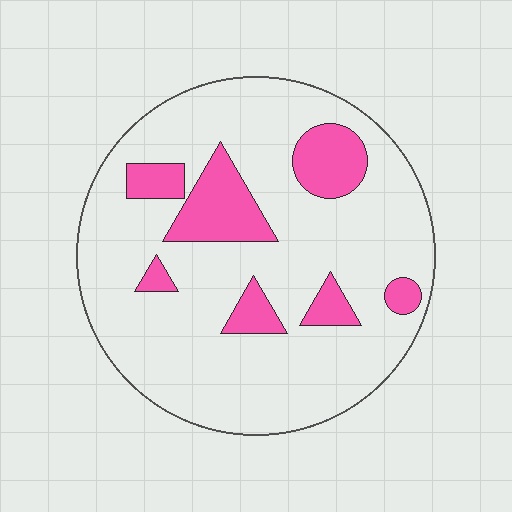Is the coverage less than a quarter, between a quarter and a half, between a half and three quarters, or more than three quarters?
Less than a quarter.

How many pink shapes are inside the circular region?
7.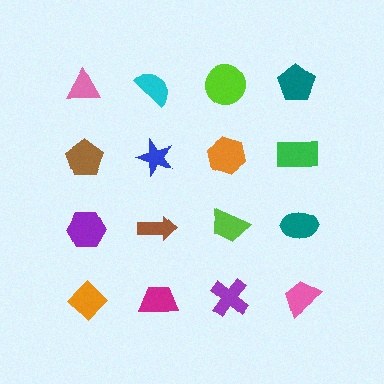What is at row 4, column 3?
A purple cross.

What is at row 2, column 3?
An orange hexagon.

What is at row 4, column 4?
A pink trapezoid.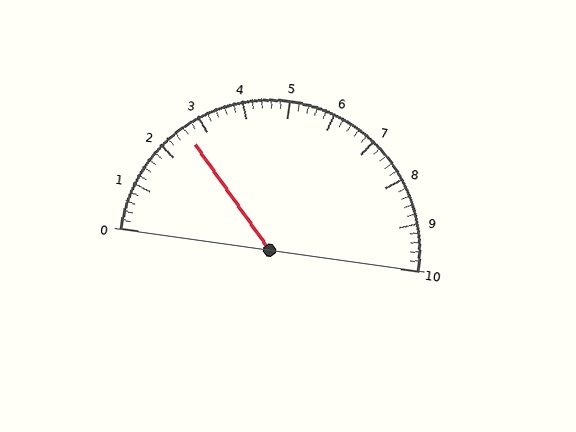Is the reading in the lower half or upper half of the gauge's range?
The reading is in the lower half of the range (0 to 10).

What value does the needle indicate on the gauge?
The needle indicates approximately 2.6.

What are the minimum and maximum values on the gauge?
The gauge ranges from 0 to 10.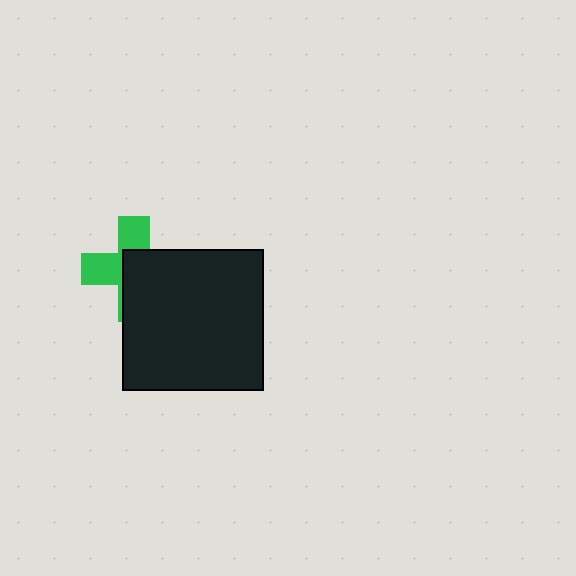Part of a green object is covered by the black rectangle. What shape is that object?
It is a cross.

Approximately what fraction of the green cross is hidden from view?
Roughly 56% of the green cross is hidden behind the black rectangle.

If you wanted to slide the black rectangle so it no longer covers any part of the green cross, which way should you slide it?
Slide it toward the lower-right — that is the most direct way to separate the two shapes.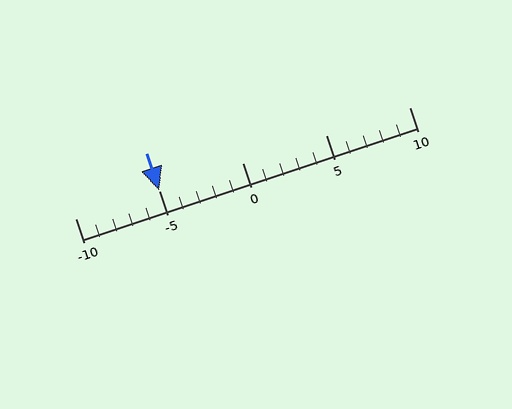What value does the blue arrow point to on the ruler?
The blue arrow points to approximately -5.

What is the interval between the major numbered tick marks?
The major tick marks are spaced 5 units apart.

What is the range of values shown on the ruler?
The ruler shows values from -10 to 10.